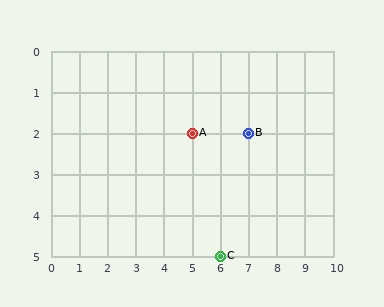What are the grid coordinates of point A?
Point A is at grid coordinates (5, 2).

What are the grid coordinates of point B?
Point B is at grid coordinates (7, 2).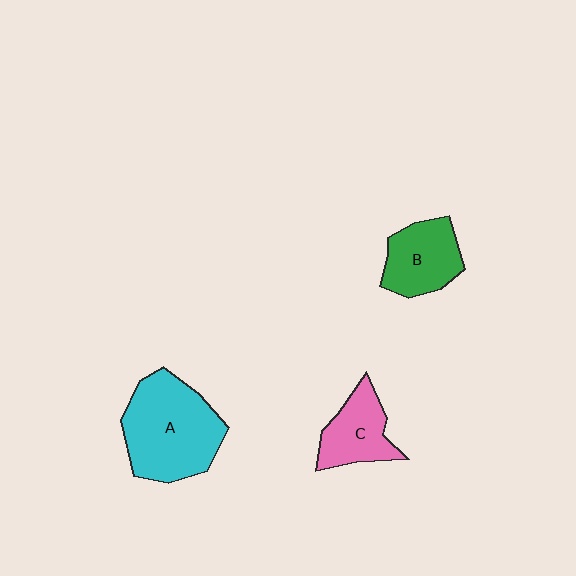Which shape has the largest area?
Shape A (cyan).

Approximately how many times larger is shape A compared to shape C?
Approximately 1.9 times.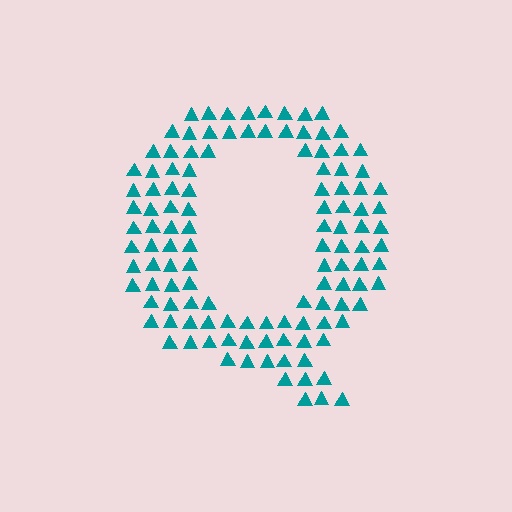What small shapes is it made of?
It is made of small triangles.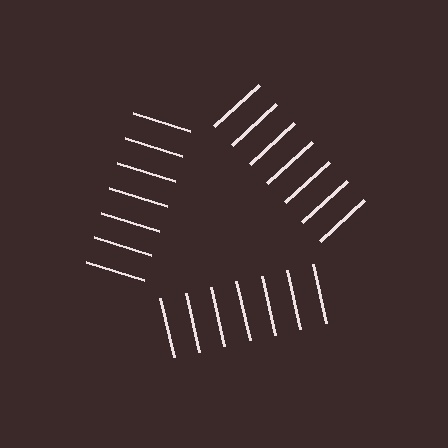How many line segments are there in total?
21 — 7 along each of the 3 edges.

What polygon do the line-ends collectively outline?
An illusory triangle — the line segments terminate on its edges but no continuous stroke is drawn.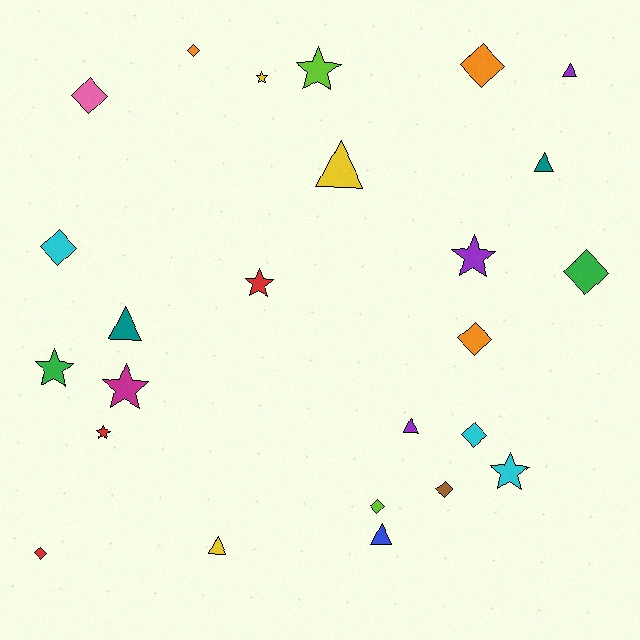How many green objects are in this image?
There are 2 green objects.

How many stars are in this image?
There are 8 stars.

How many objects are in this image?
There are 25 objects.